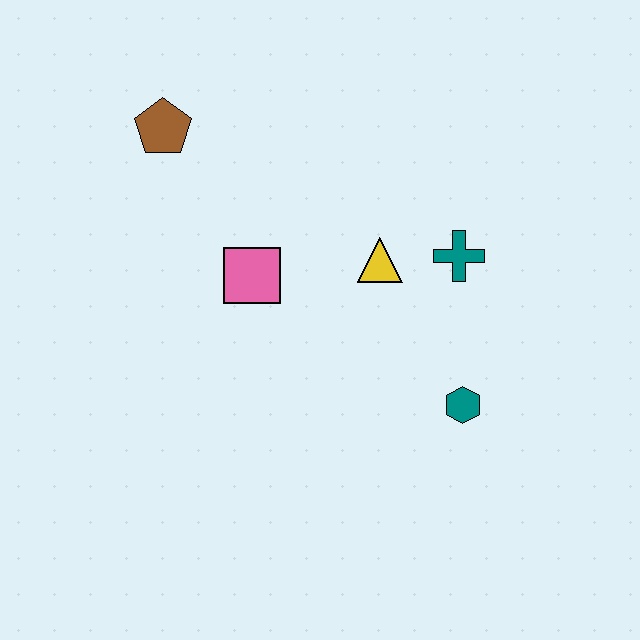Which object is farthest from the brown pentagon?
The teal hexagon is farthest from the brown pentagon.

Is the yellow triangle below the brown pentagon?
Yes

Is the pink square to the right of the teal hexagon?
No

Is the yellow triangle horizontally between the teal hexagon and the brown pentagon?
Yes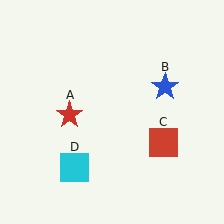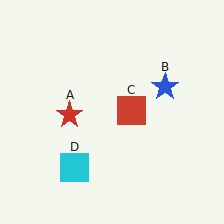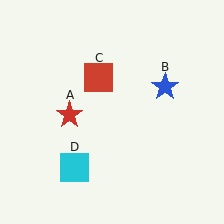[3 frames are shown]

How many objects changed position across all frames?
1 object changed position: red square (object C).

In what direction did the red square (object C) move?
The red square (object C) moved up and to the left.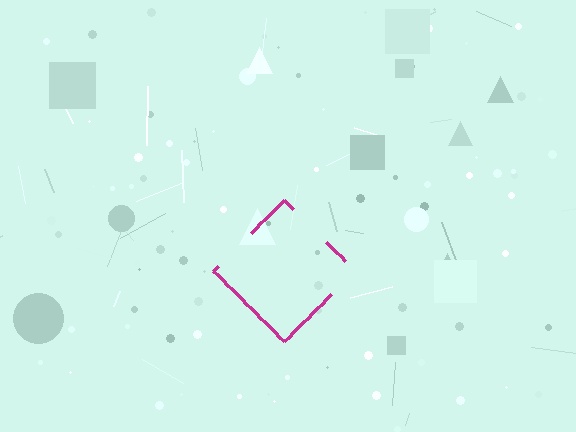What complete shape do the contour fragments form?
The contour fragments form a diamond.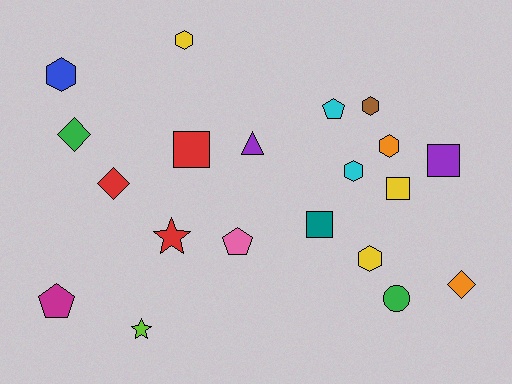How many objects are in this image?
There are 20 objects.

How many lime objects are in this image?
There is 1 lime object.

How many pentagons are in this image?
There are 3 pentagons.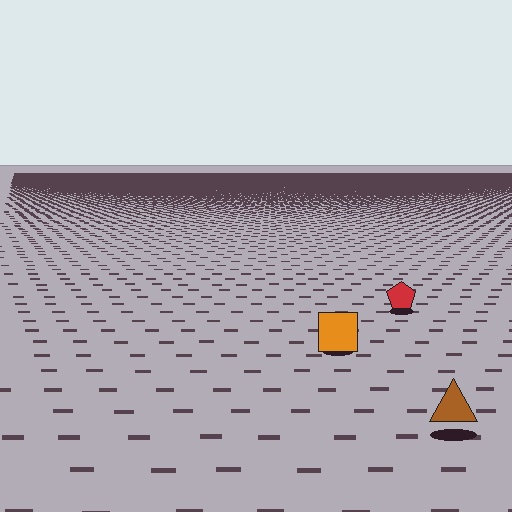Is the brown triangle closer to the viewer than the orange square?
Yes. The brown triangle is closer — you can tell from the texture gradient: the ground texture is coarser near it.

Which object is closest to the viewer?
The brown triangle is closest. The texture marks near it are larger and more spread out.